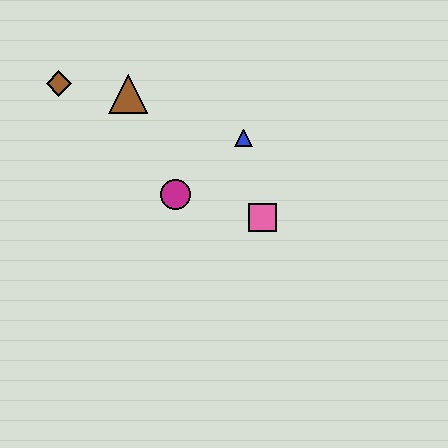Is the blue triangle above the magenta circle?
Yes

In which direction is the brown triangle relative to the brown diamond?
The brown triangle is to the right of the brown diamond.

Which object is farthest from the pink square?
The brown diamond is farthest from the pink square.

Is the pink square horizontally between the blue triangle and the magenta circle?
No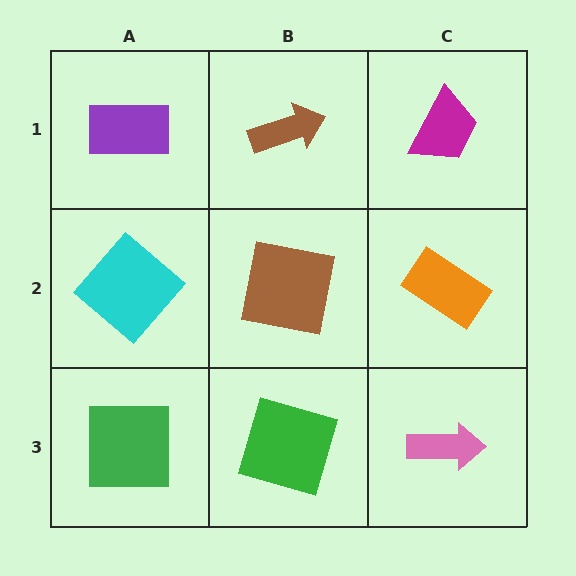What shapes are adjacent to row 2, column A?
A purple rectangle (row 1, column A), a green square (row 3, column A), a brown square (row 2, column B).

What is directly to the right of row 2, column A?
A brown square.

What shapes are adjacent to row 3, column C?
An orange rectangle (row 2, column C), a green square (row 3, column B).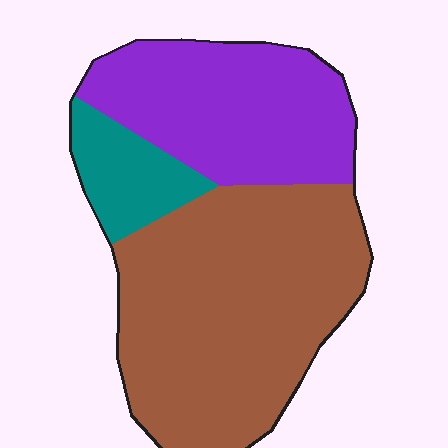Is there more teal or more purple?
Purple.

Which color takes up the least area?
Teal, at roughly 10%.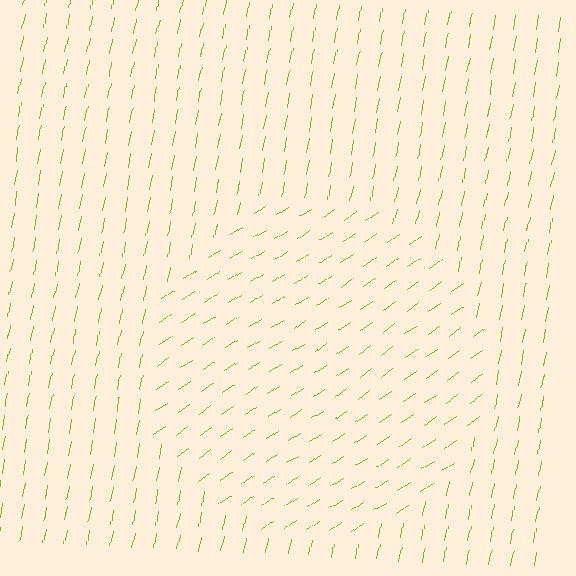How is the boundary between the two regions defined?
The boundary is defined purely by a change in line orientation (approximately 45 degrees difference). All lines are the same color and thickness.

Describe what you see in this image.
The image is filled with small lime line segments. A circle region in the image has lines oriented differently from the surrounding lines, creating a visible texture boundary.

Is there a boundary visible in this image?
Yes, there is a texture boundary formed by a change in line orientation.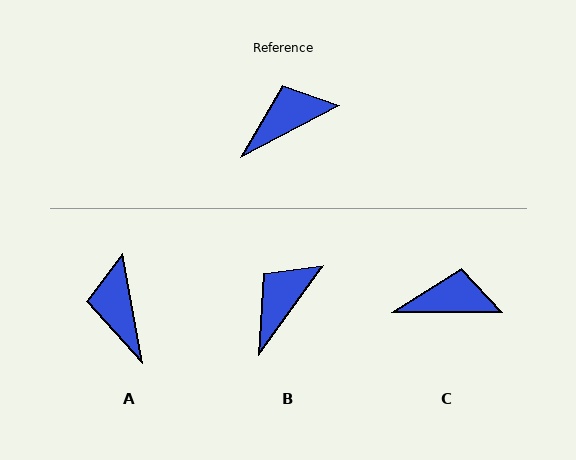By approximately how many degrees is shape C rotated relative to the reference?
Approximately 28 degrees clockwise.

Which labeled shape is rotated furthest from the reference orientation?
A, about 73 degrees away.